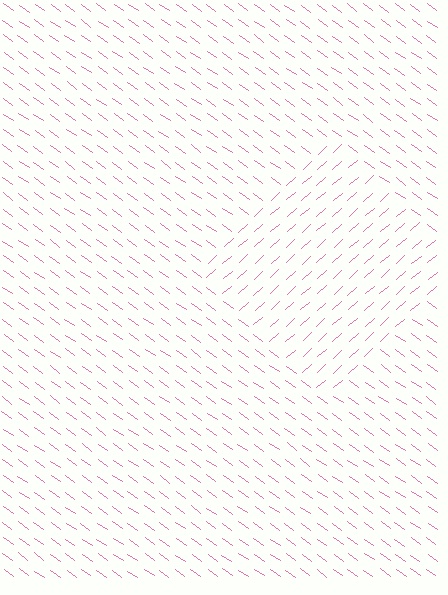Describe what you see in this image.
The image is filled with small pink line segments. A diamond region in the image has lines oriented differently from the surrounding lines, creating a visible texture boundary.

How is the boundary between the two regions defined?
The boundary is defined purely by a change in line orientation (approximately 77 degrees difference). All lines are the same color and thickness.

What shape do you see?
I see a diamond.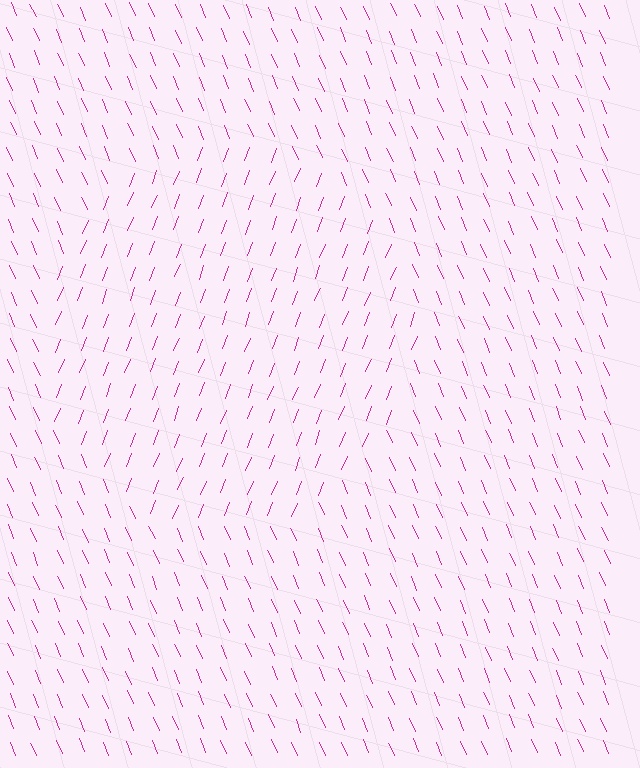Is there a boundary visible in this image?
Yes, there is a texture boundary formed by a change in line orientation.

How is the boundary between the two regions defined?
The boundary is defined purely by a change in line orientation (approximately 45 degrees difference). All lines are the same color and thickness.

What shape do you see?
I see a circle.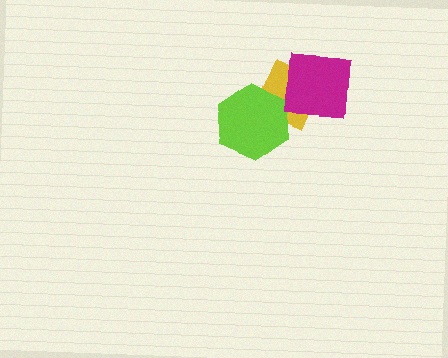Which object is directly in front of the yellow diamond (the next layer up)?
The lime hexagon is directly in front of the yellow diamond.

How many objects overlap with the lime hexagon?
1 object overlaps with the lime hexagon.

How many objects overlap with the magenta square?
1 object overlaps with the magenta square.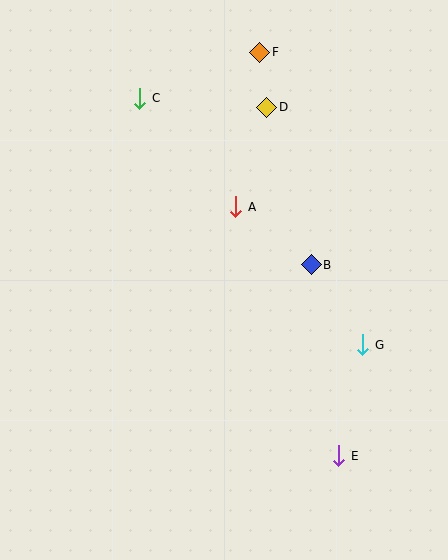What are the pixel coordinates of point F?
Point F is at (260, 52).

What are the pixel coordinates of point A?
Point A is at (236, 207).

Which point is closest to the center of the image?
Point A at (236, 207) is closest to the center.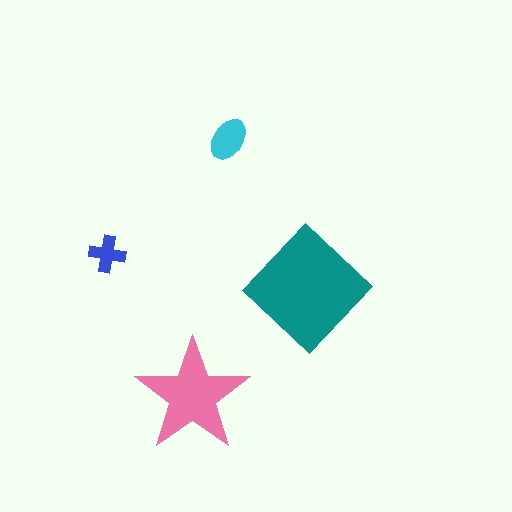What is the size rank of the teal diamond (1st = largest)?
1st.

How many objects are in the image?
There are 4 objects in the image.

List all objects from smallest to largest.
The blue cross, the cyan ellipse, the pink star, the teal diamond.